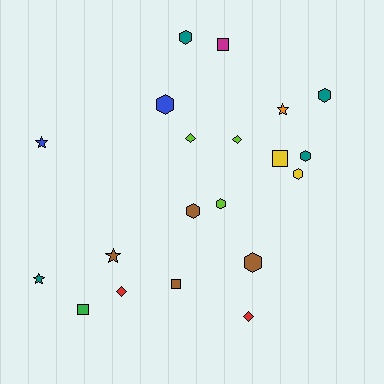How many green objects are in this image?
There is 1 green object.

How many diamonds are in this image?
There are 4 diamonds.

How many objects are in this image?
There are 20 objects.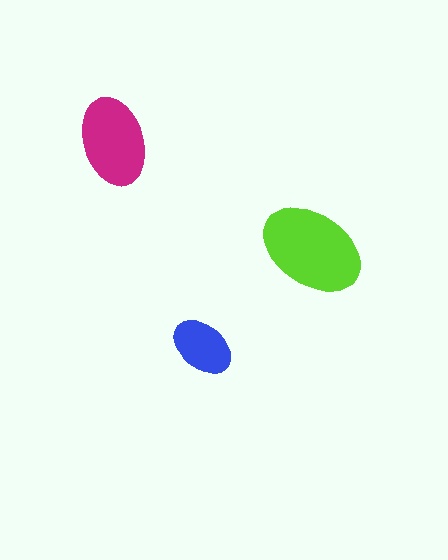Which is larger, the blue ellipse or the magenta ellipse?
The magenta one.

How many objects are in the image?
There are 3 objects in the image.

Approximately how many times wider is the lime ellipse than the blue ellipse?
About 1.5 times wider.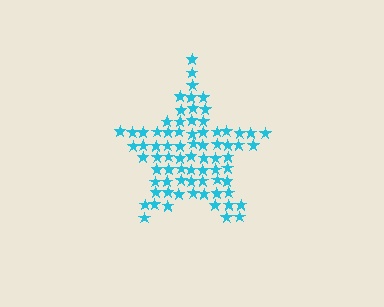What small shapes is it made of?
It is made of small stars.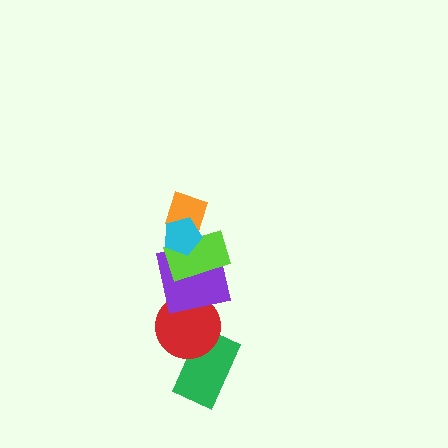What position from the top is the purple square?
The purple square is 4th from the top.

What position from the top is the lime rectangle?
The lime rectangle is 3rd from the top.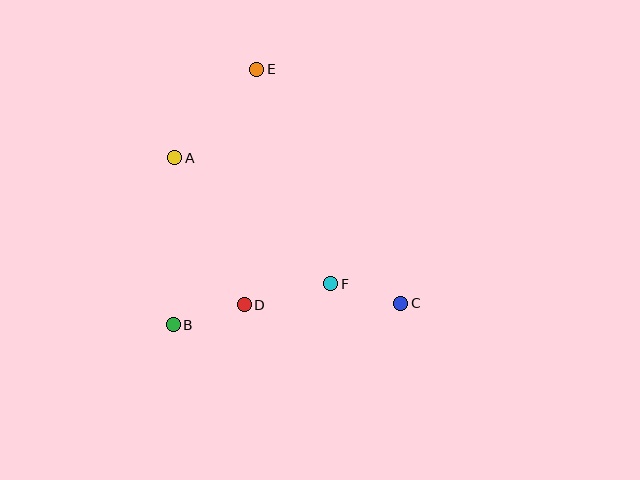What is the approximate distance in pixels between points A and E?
The distance between A and E is approximately 121 pixels.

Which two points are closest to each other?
Points C and F are closest to each other.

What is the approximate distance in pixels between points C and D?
The distance between C and D is approximately 157 pixels.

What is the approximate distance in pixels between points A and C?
The distance between A and C is approximately 269 pixels.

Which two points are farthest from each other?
Points C and E are farthest from each other.